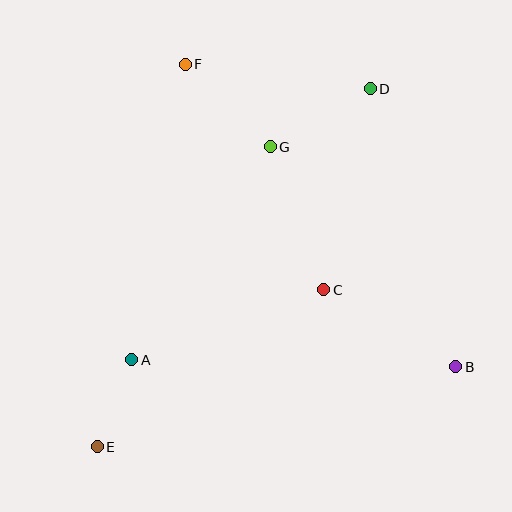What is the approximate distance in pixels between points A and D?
The distance between A and D is approximately 361 pixels.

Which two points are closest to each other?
Points A and E are closest to each other.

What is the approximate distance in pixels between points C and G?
The distance between C and G is approximately 153 pixels.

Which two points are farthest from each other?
Points D and E are farthest from each other.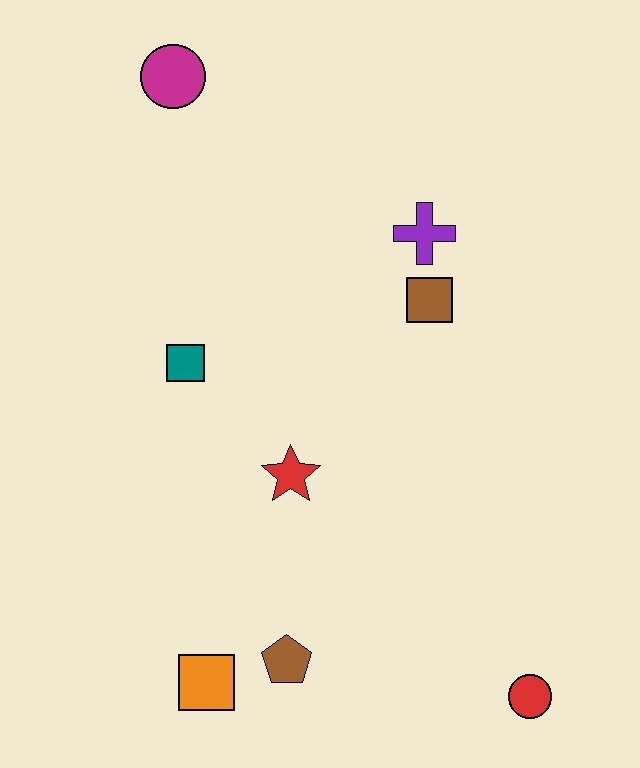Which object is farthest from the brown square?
The orange square is farthest from the brown square.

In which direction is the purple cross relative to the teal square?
The purple cross is to the right of the teal square.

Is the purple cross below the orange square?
No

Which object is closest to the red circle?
The brown pentagon is closest to the red circle.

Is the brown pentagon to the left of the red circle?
Yes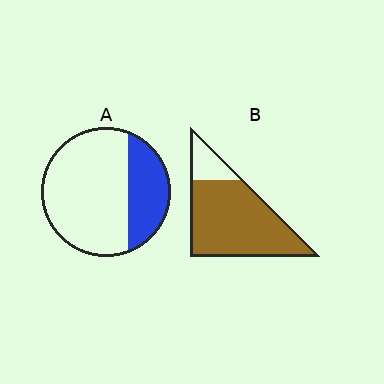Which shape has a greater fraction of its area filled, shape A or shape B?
Shape B.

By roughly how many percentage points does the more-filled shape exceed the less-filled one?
By roughly 55 percentage points (B over A).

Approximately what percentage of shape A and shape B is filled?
A is approximately 30% and B is approximately 85%.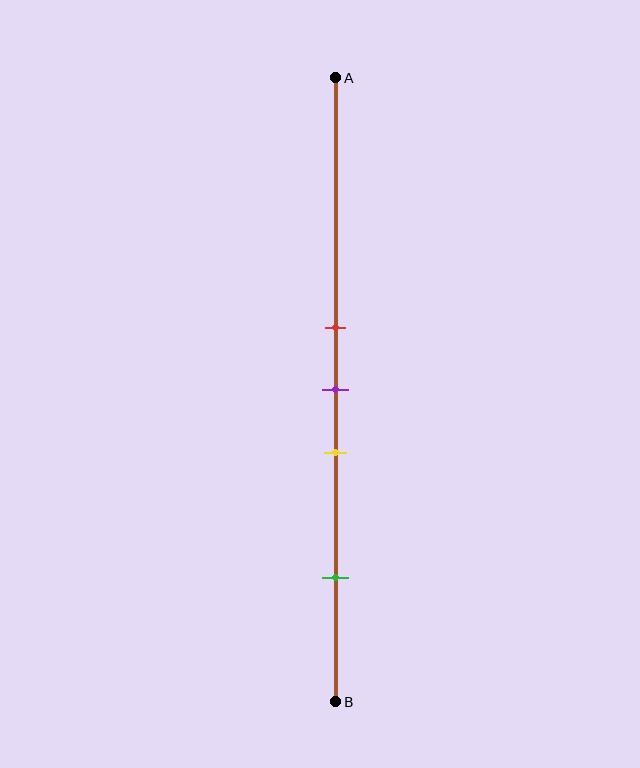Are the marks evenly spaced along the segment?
No, the marks are not evenly spaced.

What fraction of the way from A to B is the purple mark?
The purple mark is approximately 50% (0.5) of the way from A to B.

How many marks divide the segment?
There are 4 marks dividing the segment.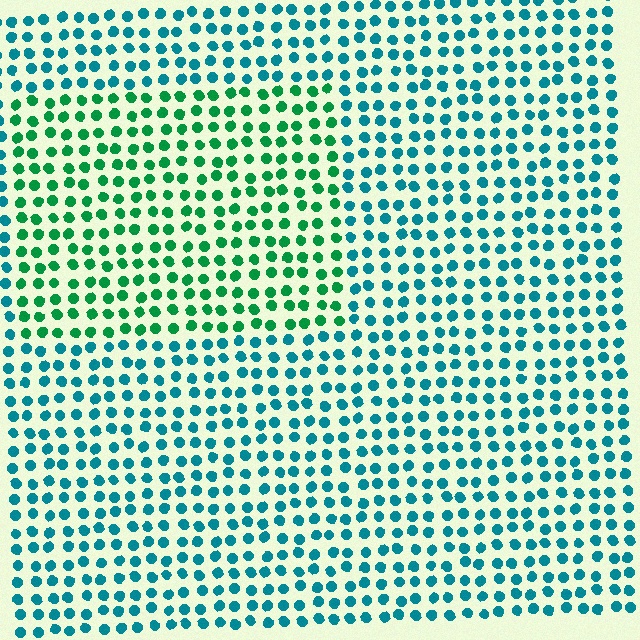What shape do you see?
I see a rectangle.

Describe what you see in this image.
The image is filled with small teal elements in a uniform arrangement. A rectangle-shaped region is visible where the elements are tinted to a slightly different hue, forming a subtle color boundary.